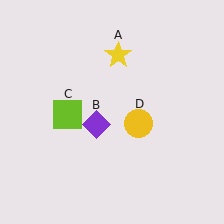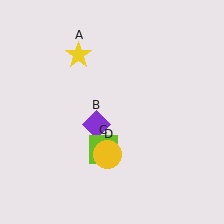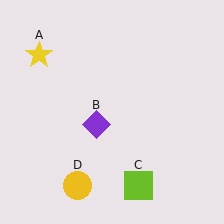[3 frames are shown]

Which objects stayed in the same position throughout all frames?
Purple diamond (object B) remained stationary.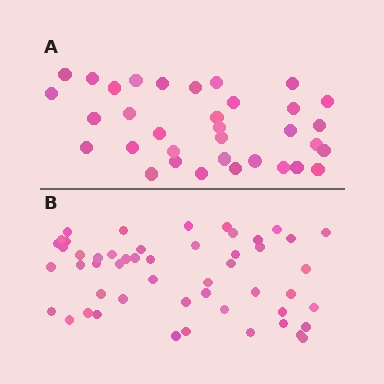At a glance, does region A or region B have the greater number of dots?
Region B (the bottom region) has more dots.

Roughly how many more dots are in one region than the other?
Region B has approximately 15 more dots than region A.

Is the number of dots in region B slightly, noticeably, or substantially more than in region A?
Region B has substantially more. The ratio is roughly 1.5 to 1.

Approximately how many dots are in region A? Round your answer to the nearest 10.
About 30 dots. (The exact count is 34, which rounds to 30.)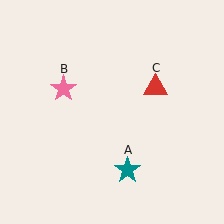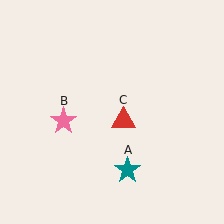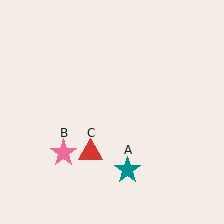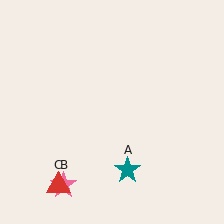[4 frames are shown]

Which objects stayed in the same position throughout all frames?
Teal star (object A) remained stationary.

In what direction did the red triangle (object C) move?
The red triangle (object C) moved down and to the left.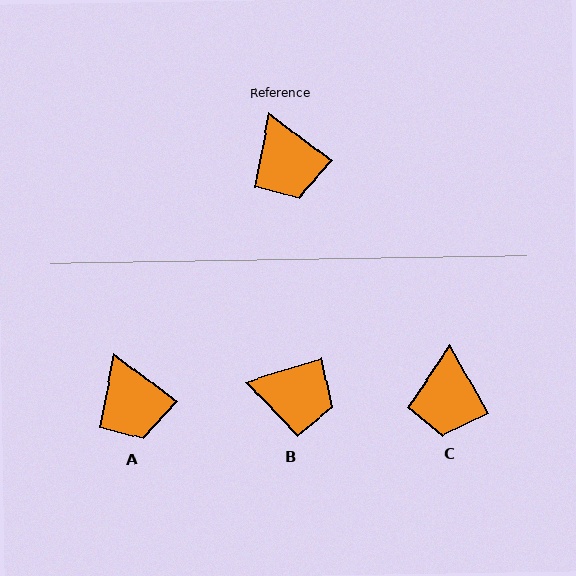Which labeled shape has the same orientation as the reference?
A.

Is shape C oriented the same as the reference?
No, it is off by about 23 degrees.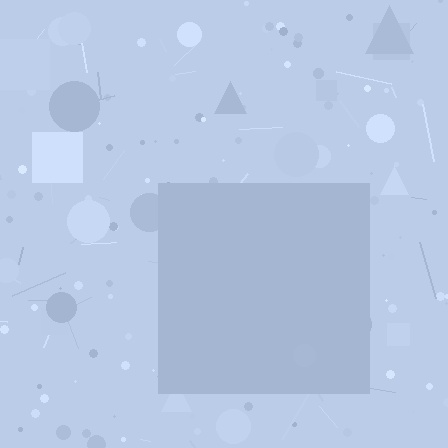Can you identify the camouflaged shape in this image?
The camouflaged shape is a square.